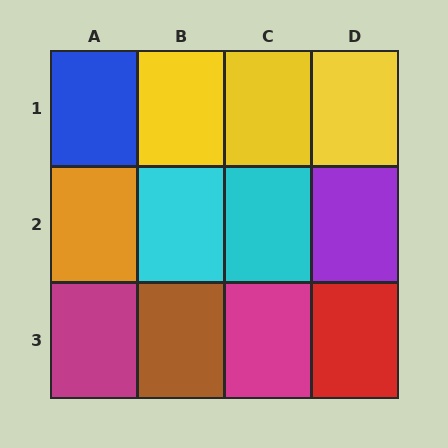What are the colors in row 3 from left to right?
Magenta, brown, magenta, red.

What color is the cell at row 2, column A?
Orange.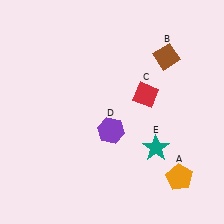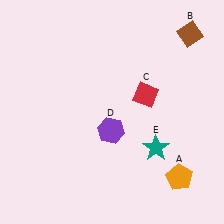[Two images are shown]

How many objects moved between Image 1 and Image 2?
1 object moved between the two images.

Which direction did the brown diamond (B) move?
The brown diamond (B) moved right.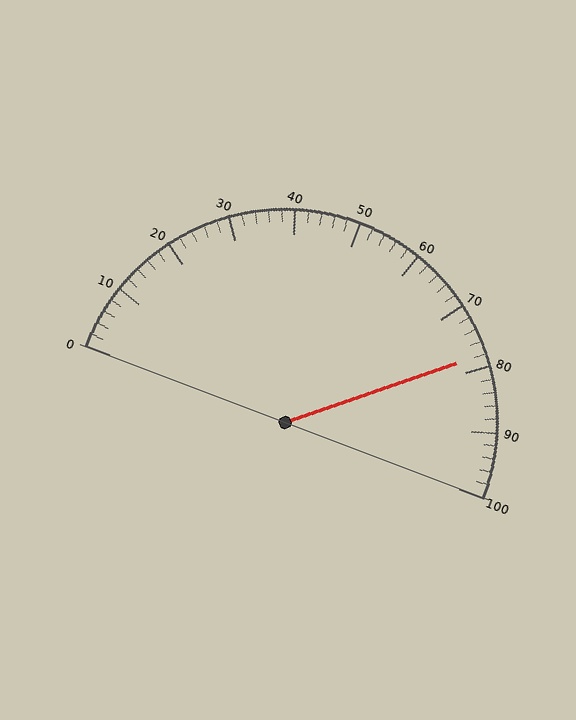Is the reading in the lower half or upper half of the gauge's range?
The reading is in the upper half of the range (0 to 100).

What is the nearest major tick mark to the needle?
The nearest major tick mark is 80.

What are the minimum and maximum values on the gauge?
The gauge ranges from 0 to 100.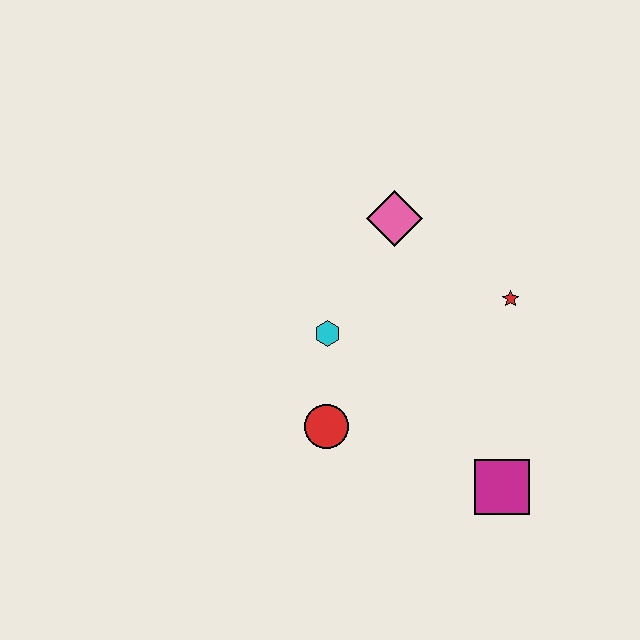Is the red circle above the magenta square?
Yes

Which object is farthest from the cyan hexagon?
The magenta square is farthest from the cyan hexagon.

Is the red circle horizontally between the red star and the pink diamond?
No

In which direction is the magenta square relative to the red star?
The magenta square is below the red star.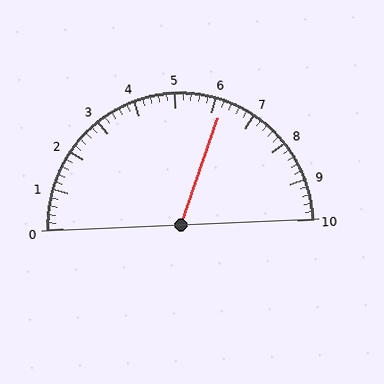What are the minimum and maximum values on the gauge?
The gauge ranges from 0 to 10.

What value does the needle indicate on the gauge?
The needle indicates approximately 6.2.